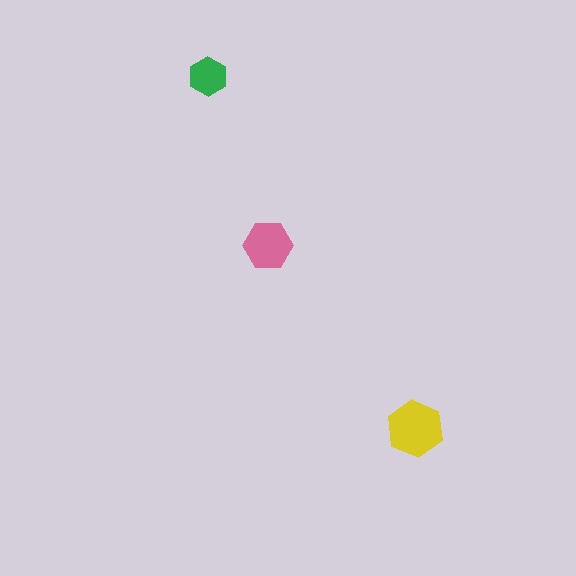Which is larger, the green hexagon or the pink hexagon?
The pink one.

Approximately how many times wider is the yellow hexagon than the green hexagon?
About 1.5 times wider.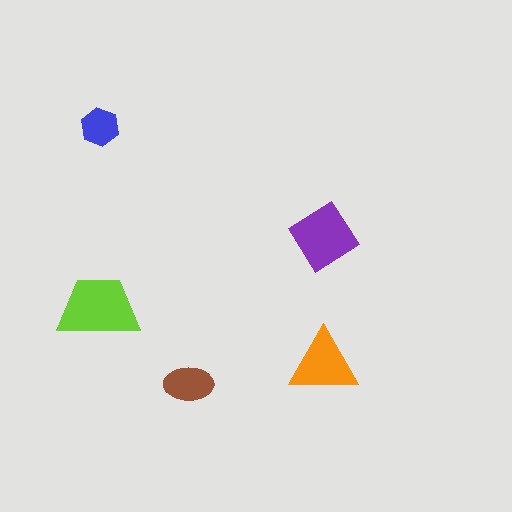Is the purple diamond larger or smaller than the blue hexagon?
Larger.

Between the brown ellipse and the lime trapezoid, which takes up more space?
The lime trapezoid.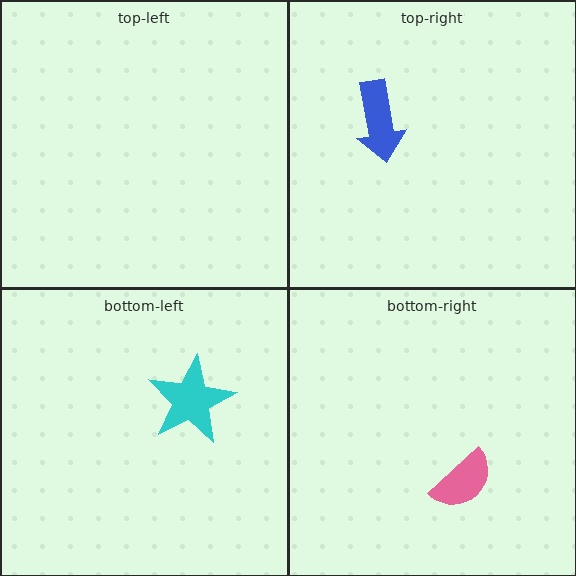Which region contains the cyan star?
The bottom-left region.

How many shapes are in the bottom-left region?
1.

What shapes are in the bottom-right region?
The pink semicircle.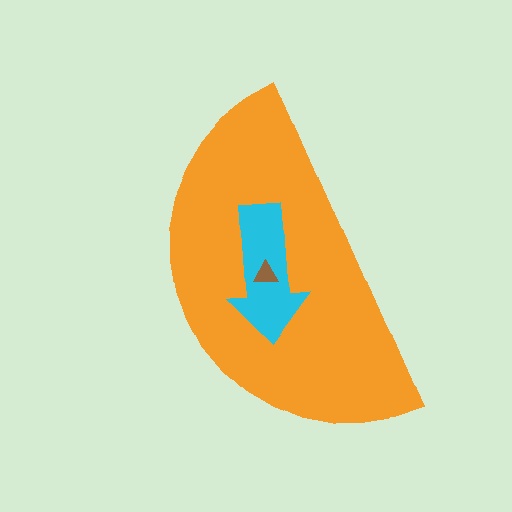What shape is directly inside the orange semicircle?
The cyan arrow.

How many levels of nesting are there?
3.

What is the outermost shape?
The orange semicircle.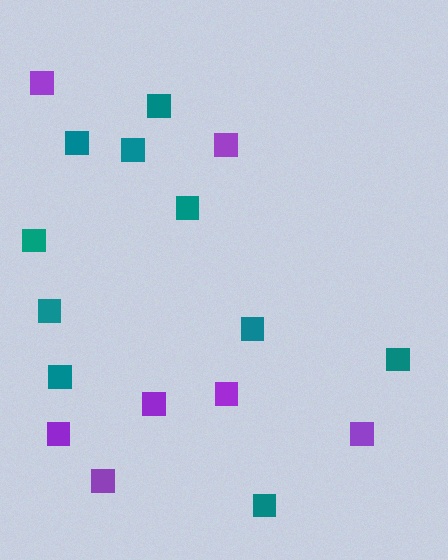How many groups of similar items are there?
There are 2 groups: one group of teal squares (10) and one group of purple squares (7).